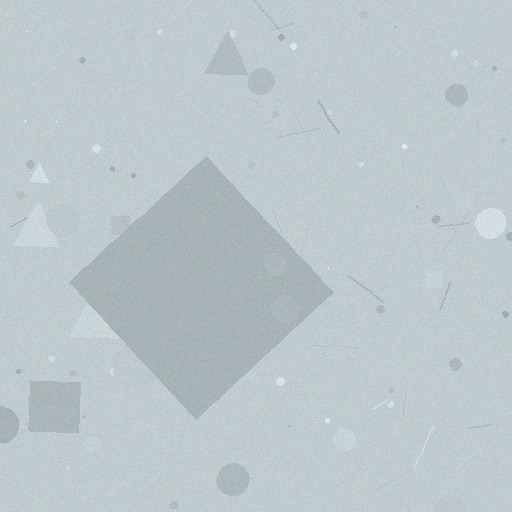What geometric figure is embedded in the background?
A diamond is embedded in the background.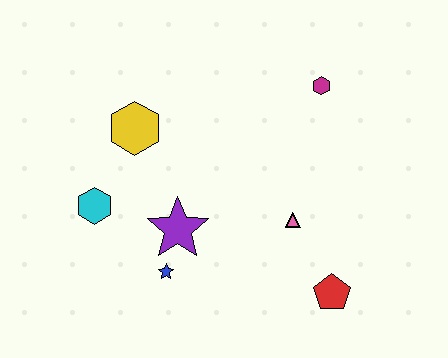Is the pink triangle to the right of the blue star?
Yes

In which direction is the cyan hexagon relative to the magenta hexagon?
The cyan hexagon is to the left of the magenta hexagon.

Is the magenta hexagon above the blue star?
Yes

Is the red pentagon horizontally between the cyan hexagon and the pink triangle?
No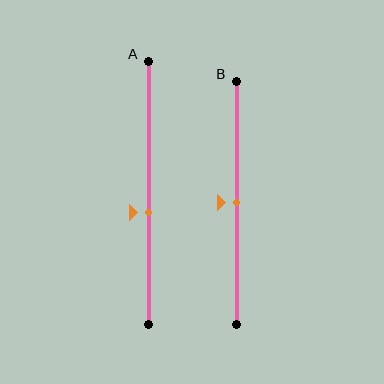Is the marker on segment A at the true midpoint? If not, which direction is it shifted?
No, the marker on segment A is shifted downward by about 8% of the segment length.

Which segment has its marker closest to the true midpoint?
Segment B has its marker closest to the true midpoint.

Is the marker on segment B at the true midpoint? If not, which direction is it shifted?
Yes, the marker on segment B is at the true midpoint.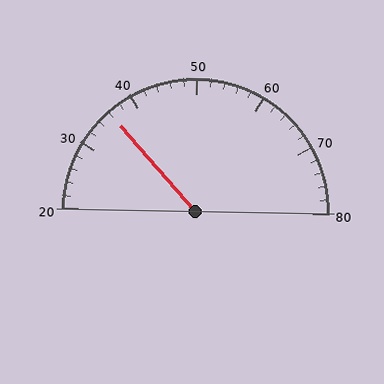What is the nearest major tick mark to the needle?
The nearest major tick mark is 40.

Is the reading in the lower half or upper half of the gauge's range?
The reading is in the lower half of the range (20 to 80).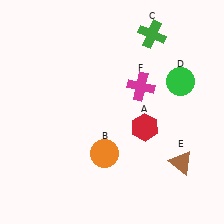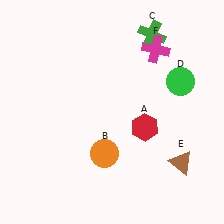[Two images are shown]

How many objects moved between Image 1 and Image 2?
1 object moved between the two images.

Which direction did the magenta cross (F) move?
The magenta cross (F) moved up.